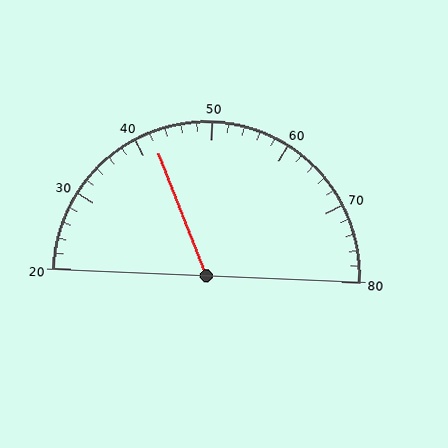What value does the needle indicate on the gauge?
The needle indicates approximately 42.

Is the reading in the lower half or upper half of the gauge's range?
The reading is in the lower half of the range (20 to 80).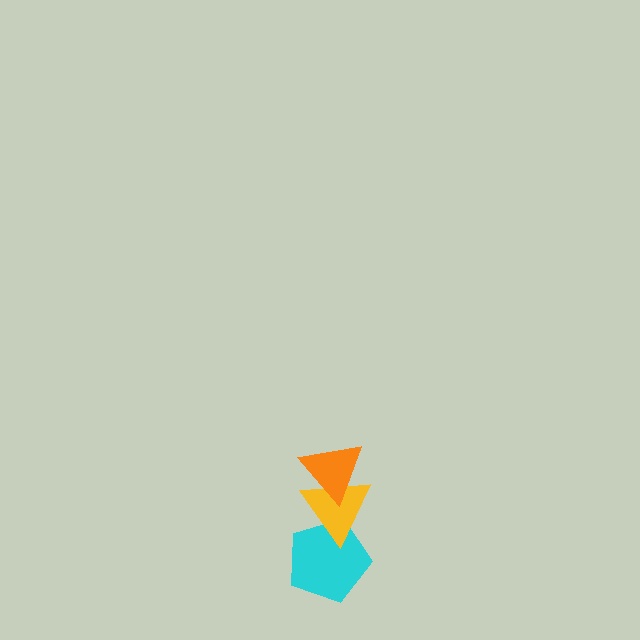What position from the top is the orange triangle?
The orange triangle is 1st from the top.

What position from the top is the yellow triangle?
The yellow triangle is 2nd from the top.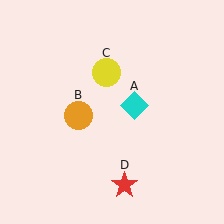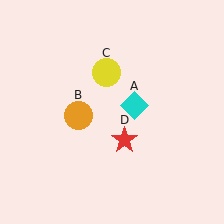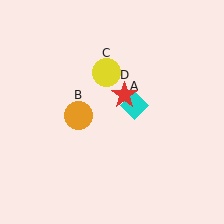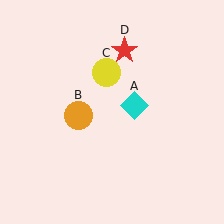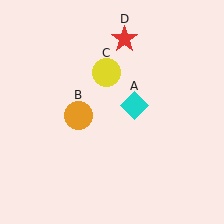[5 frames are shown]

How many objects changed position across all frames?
1 object changed position: red star (object D).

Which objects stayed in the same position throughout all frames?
Cyan diamond (object A) and orange circle (object B) and yellow circle (object C) remained stationary.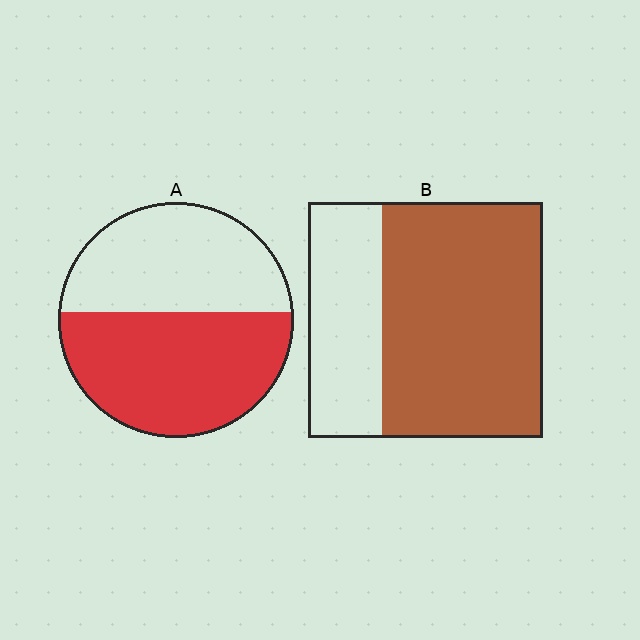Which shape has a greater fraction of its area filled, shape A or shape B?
Shape B.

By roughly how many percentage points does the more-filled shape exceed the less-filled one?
By roughly 15 percentage points (B over A).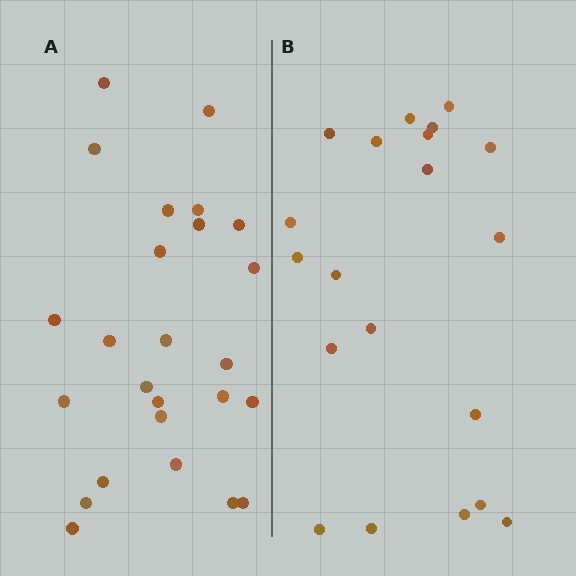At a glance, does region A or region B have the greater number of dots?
Region A (the left region) has more dots.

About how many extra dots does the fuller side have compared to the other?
Region A has about 5 more dots than region B.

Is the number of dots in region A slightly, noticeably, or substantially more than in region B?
Region A has noticeably more, but not dramatically so. The ratio is roughly 1.2 to 1.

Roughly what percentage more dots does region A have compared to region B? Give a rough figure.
About 25% more.